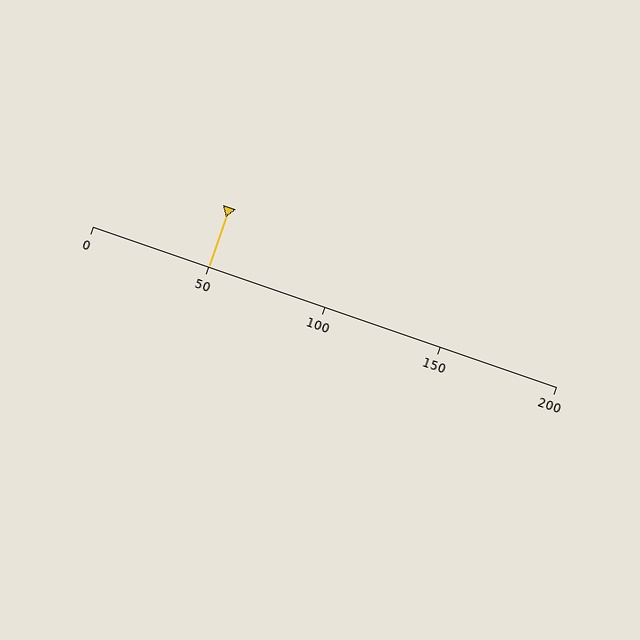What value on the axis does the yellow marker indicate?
The marker indicates approximately 50.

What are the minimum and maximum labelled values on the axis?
The axis runs from 0 to 200.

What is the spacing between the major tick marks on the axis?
The major ticks are spaced 50 apart.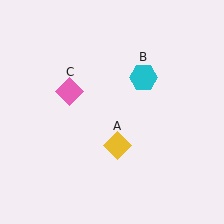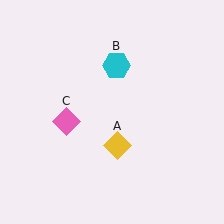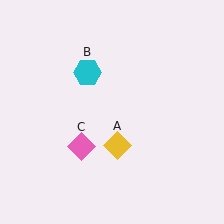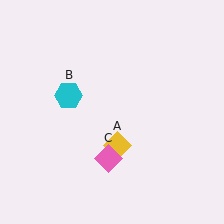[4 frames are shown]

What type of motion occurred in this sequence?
The cyan hexagon (object B), pink diamond (object C) rotated counterclockwise around the center of the scene.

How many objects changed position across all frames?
2 objects changed position: cyan hexagon (object B), pink diamond (object C).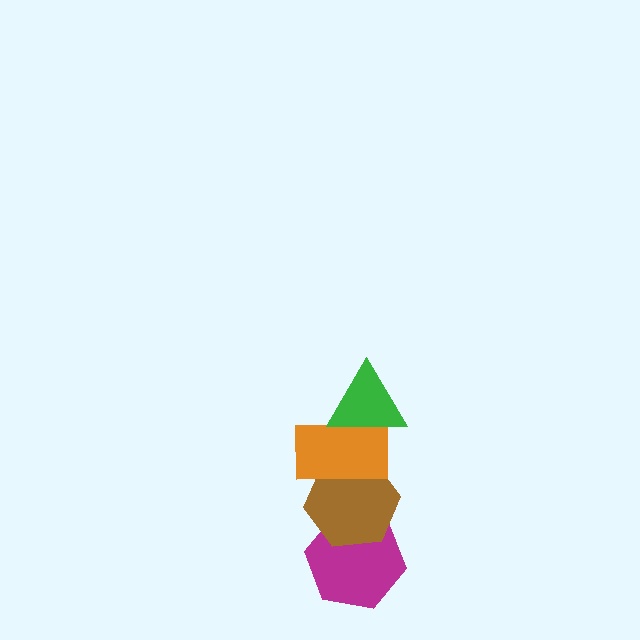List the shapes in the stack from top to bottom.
From top to bottom: the green triangle, the orange rectangle, the brown hexagon, the magenta hexagon.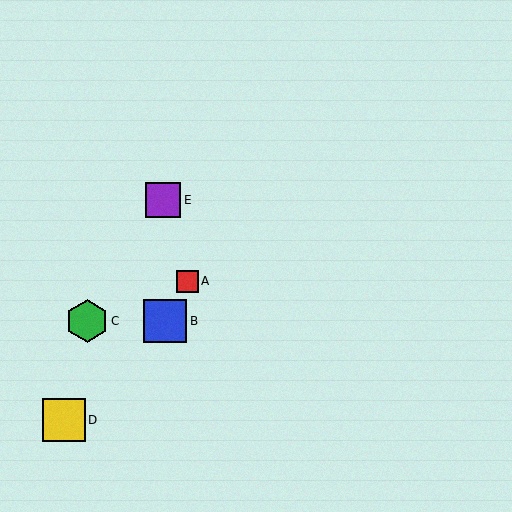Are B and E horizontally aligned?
No, B is at y≈321 and E is at y≈200.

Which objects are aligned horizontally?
Objects B, C are aligned horizontally.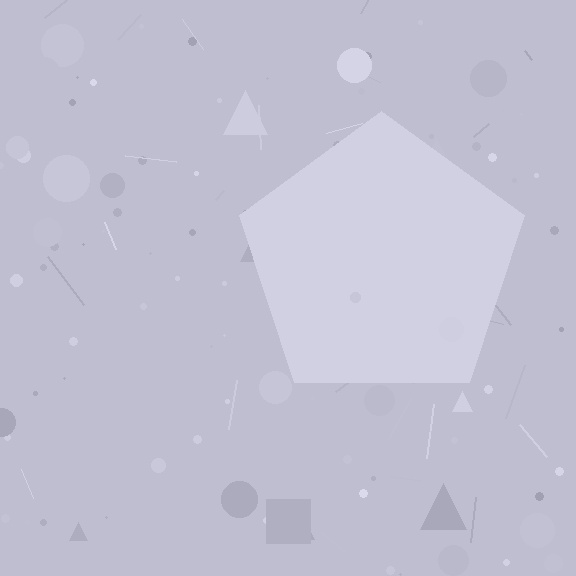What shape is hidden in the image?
A pentagon is hidden in the image.